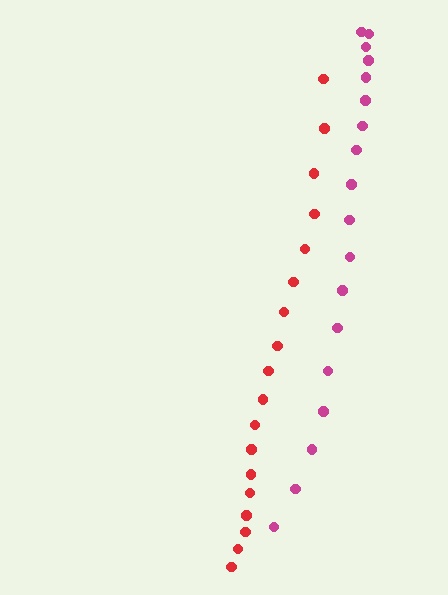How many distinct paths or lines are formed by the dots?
There are 2 distinct paths.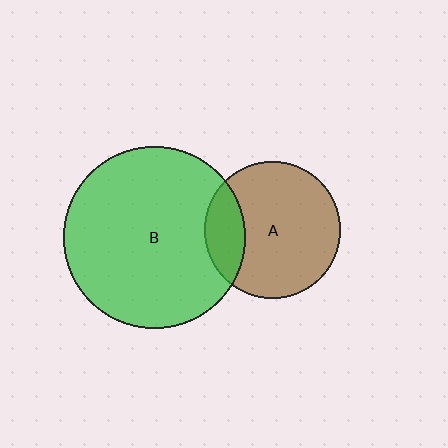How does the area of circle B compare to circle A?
Approximately 1.8 times.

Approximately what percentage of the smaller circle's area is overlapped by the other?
Approximately 20%.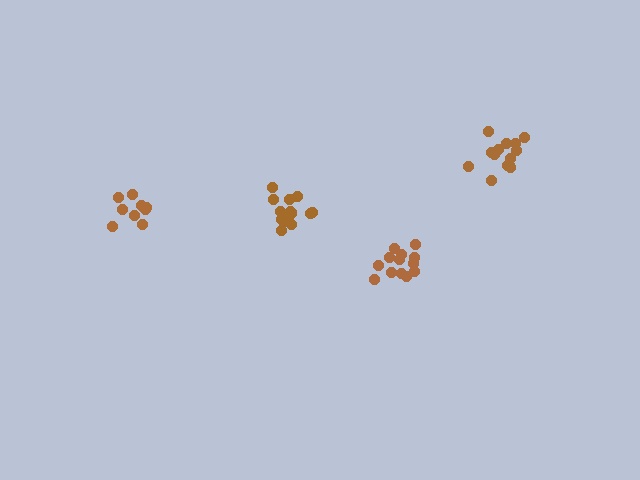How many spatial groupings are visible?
There are 4 spatial groupings.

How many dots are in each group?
Group 1: 9 dots, Group 2: 13 dots, Group 3: 15 dots, Group 4: 15 dots (52 total).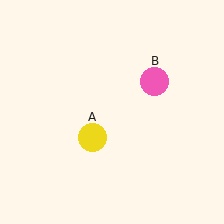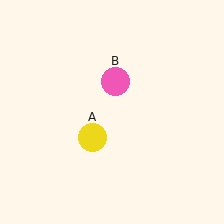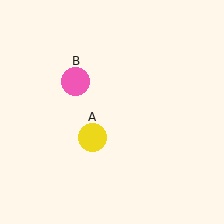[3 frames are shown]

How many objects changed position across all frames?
1 object changed position: pink circle (object B).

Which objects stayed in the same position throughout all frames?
Yellow circle (object A) remained stationary.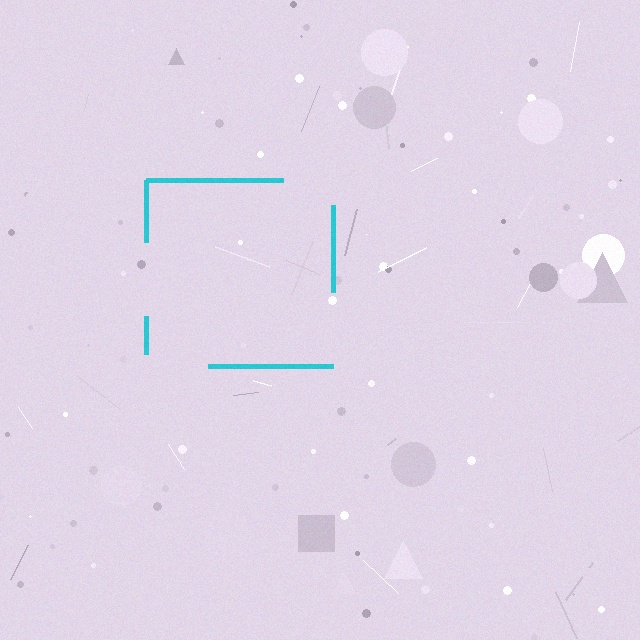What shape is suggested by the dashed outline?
The dashed outline suggests a square.